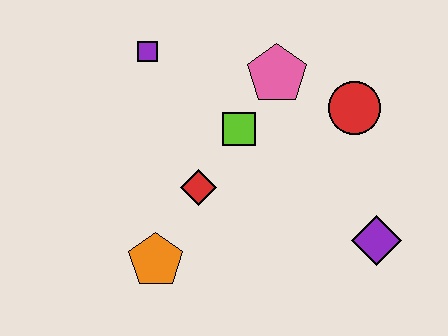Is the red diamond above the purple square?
No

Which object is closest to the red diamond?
The lime square is closest to the red diamond.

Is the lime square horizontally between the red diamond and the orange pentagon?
No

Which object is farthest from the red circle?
The orange pentagon is farthest from the red circle.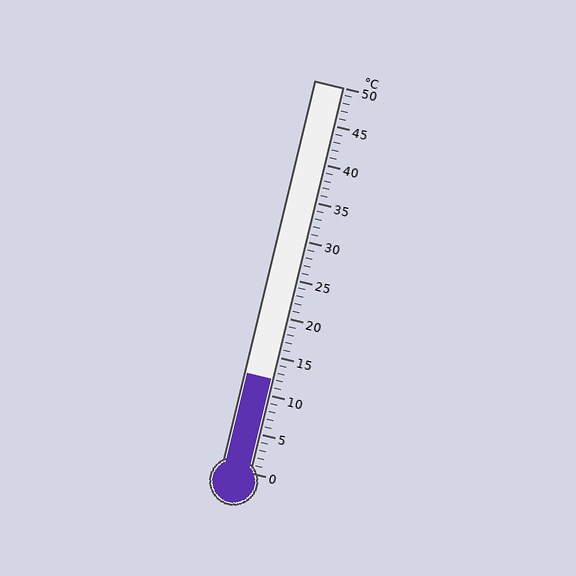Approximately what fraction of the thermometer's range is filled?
The thermometer is filled to approximately 25% of its range.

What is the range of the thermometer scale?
The thermometer scale ranges from 0°C to 50°C.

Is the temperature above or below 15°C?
The temperature is below 15°C.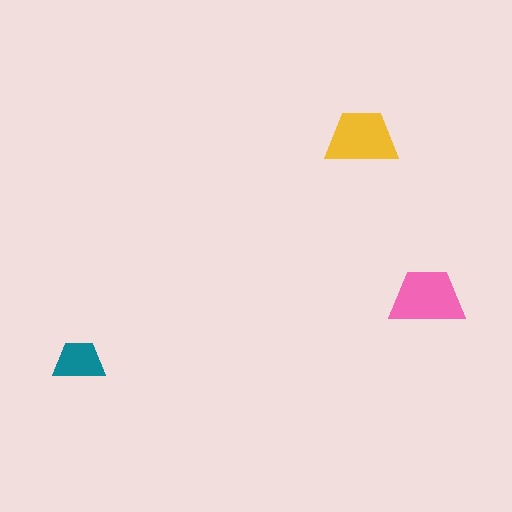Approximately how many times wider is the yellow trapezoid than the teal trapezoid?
About 1.5 times wider.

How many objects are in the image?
There are 3 objects in the image.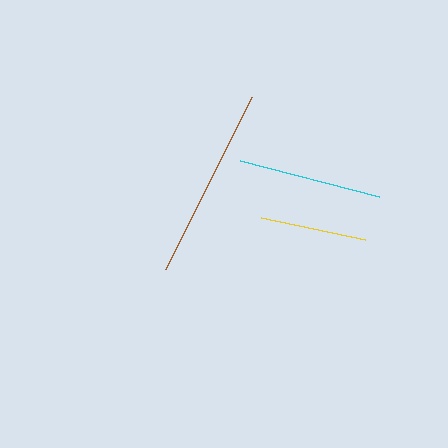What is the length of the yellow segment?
The yellow segment is approximately 107 pixels long.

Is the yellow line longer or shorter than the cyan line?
The cyan line is longer than the yellow line.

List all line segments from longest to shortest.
From longest to shortest: brown, cyan, yellow.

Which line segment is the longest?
The brown line is the longest at approximately 192 pixels.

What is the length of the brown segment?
The brown segment is approximately 192 pixels long.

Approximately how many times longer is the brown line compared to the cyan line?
The brown line is approximately 1.3 times the length of the cyan line.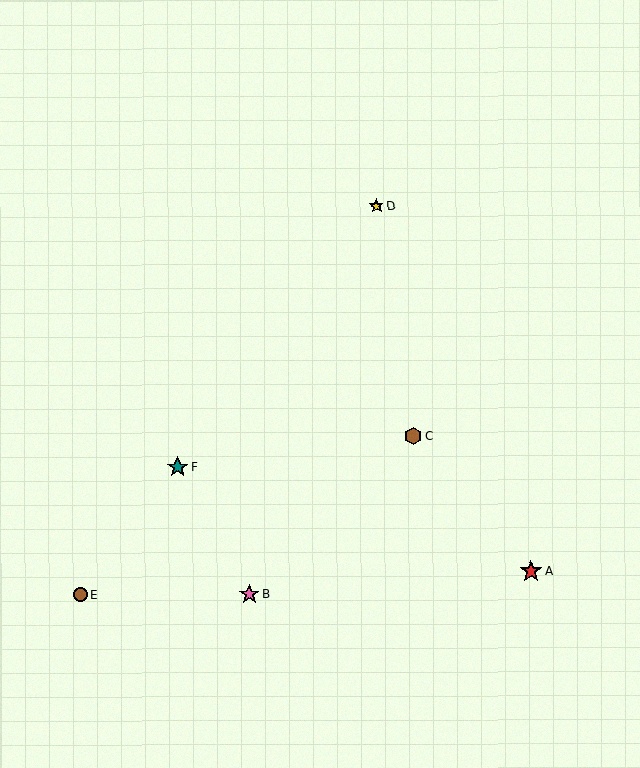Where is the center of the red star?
The center of the red star is at (531, 572).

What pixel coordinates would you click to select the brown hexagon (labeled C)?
Click at (413, 436) to select the brown hexagon C.